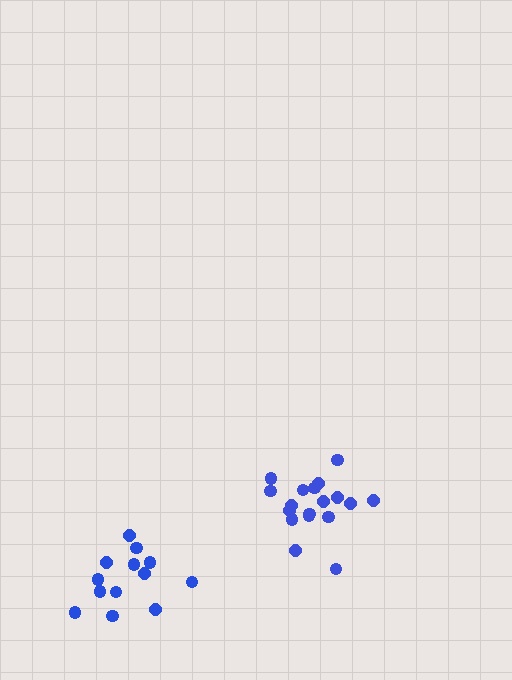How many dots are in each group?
Group 1: 13 dots, Group 2: 18 dots (31 total).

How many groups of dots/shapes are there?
There are 2 groups.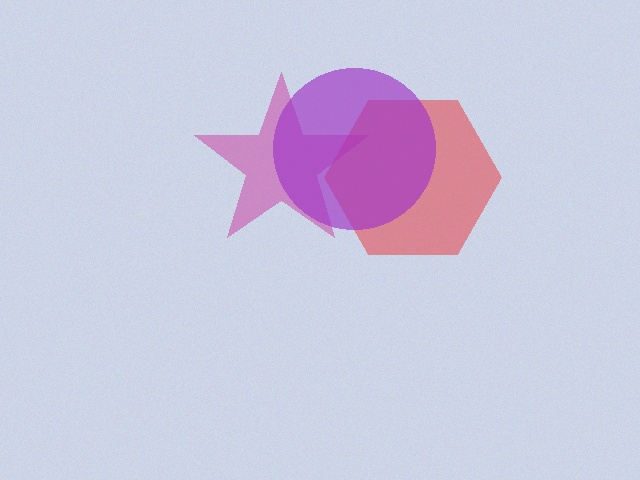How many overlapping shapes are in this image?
There are 3 overlapping shapes in the image.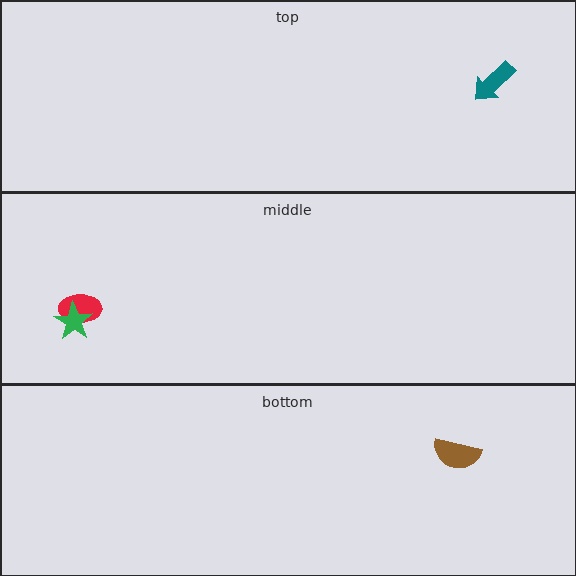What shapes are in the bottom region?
The brown semicircle.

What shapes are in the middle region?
The red ellipse, the green star.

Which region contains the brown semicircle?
The bottom region.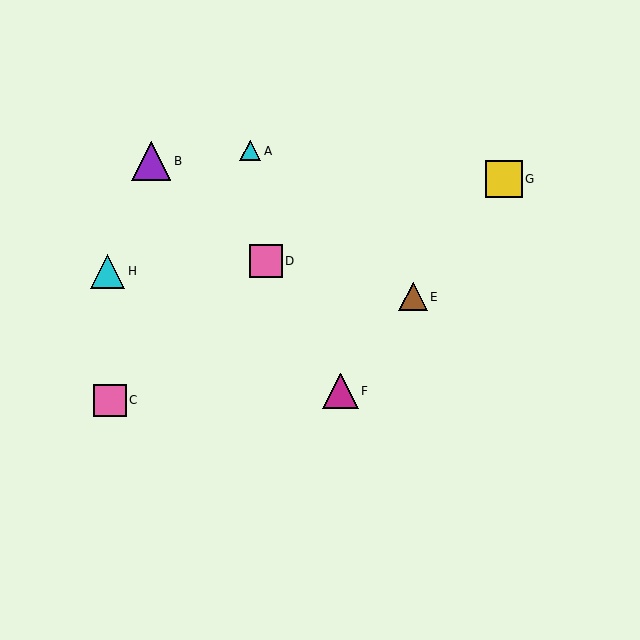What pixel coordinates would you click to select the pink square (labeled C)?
Click at (110, 400) to select the pink square C.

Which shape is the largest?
The purple triangle (labeled B) is the largest.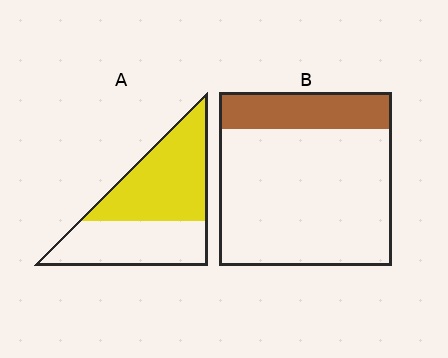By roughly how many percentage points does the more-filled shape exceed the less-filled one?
By roughly 35 percentage points (A over B).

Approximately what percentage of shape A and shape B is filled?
A is approximately 55% and B is approximately 20%.